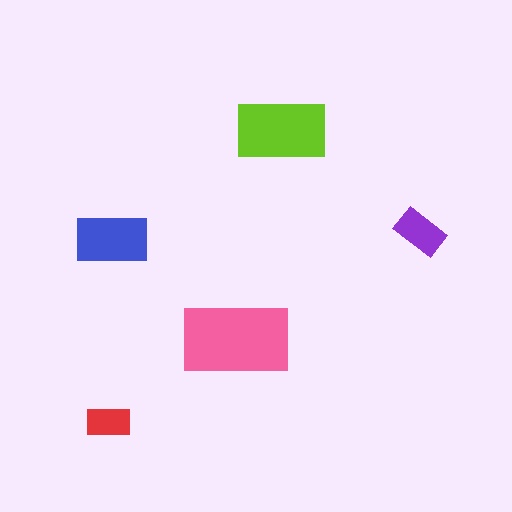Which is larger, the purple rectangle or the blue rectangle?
The blue one.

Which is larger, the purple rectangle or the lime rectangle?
The lime one.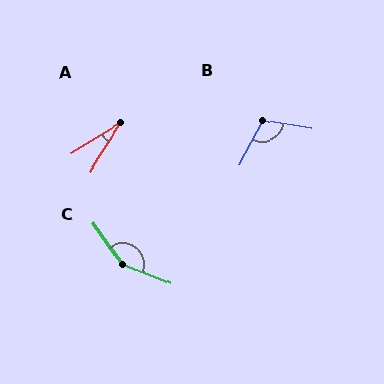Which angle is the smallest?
A, at approximately 25 degrees.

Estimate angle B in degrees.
Approximately 108 degrees.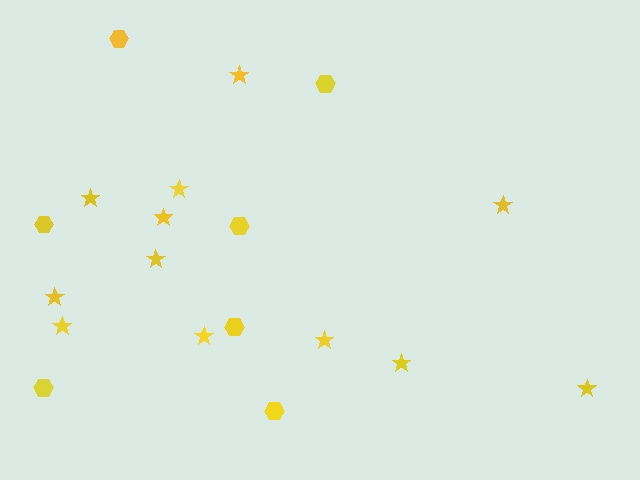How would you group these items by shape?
There are 2 groups: one group of hexagons (7) and one group of stars (12).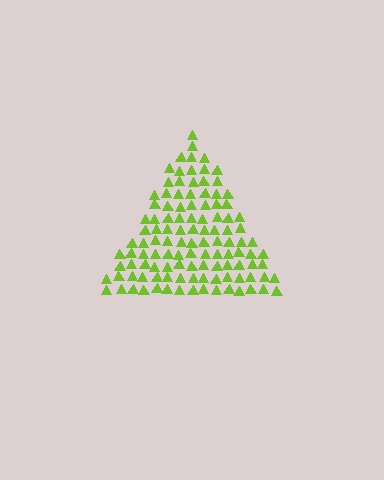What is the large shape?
The large shape is a triangle.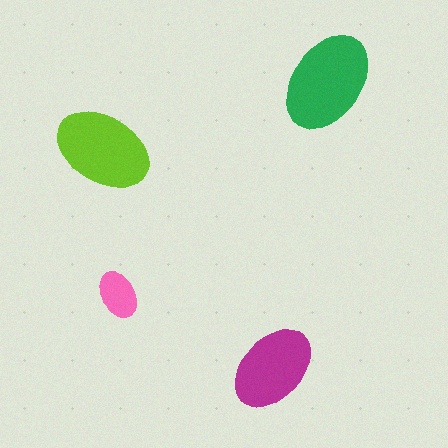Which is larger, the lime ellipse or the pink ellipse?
The lime one.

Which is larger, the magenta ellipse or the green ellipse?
The green one.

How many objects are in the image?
There are 4 objects in the image.